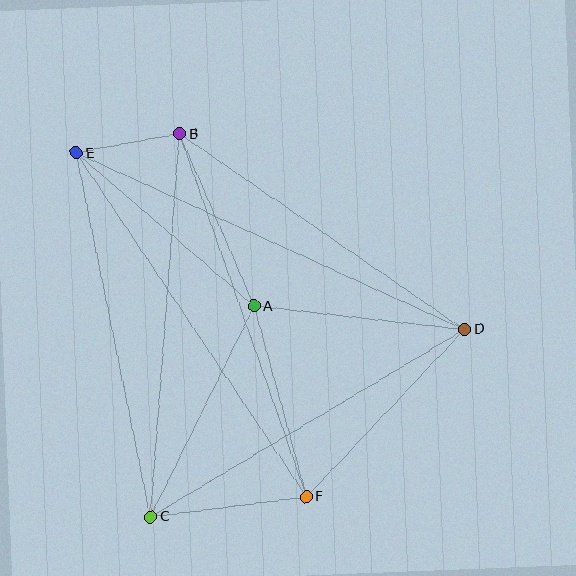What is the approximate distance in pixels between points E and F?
The distance between E and F is approximately 414 pixels.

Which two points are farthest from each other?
Points D and E are farthest from each other.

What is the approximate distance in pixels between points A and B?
The distance between A and B is approximately 187 pixels.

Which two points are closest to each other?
Points B and E are closest to each other.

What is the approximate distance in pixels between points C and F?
The distance between C and F is approximately 157 pixels.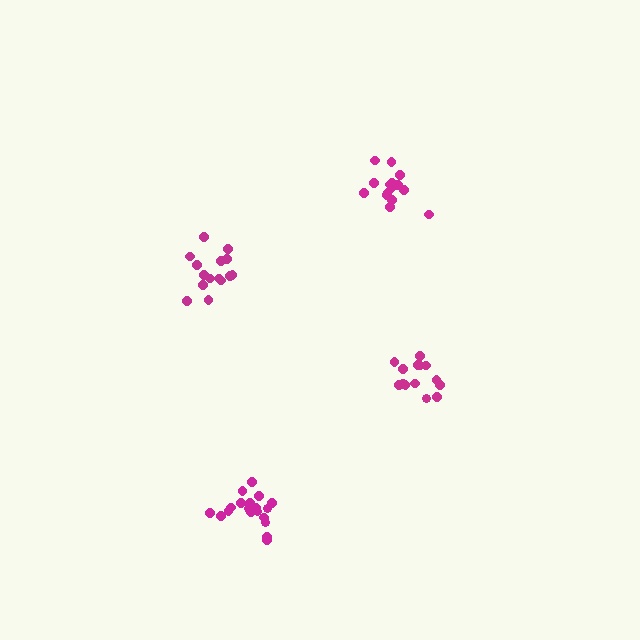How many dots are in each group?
Group 1: 14 dots, Group 2: 19 dots, Group 3: 15 dots, Group 4: 15 dots (63 total).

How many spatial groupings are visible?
There are 4 spatial groupings.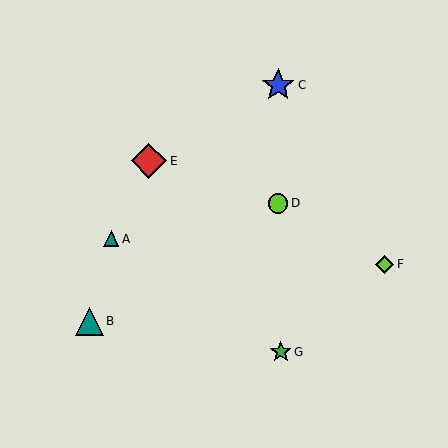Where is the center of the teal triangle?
The center of the teal triangle is at (89, 321).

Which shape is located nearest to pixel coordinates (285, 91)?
The blue star (labeled C) at (278, 85) is nearest to that location.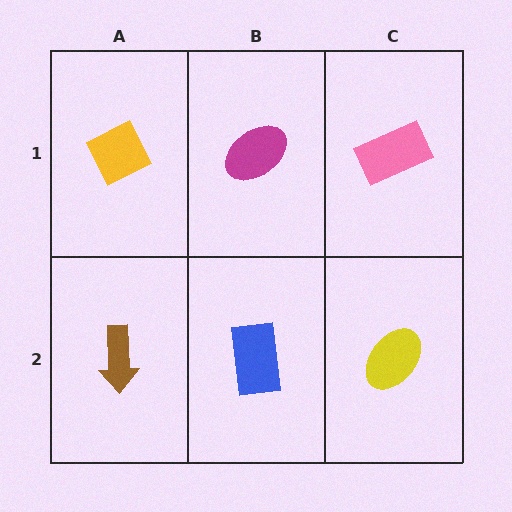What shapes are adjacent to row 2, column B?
A magenta ellipse (row 1, column B), a brown arrow (row 2, column A), a yellow ellipse (row 2, column C).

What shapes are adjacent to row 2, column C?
A pink rectangle (row 1, column C), a blue rectangle (row 2, column B).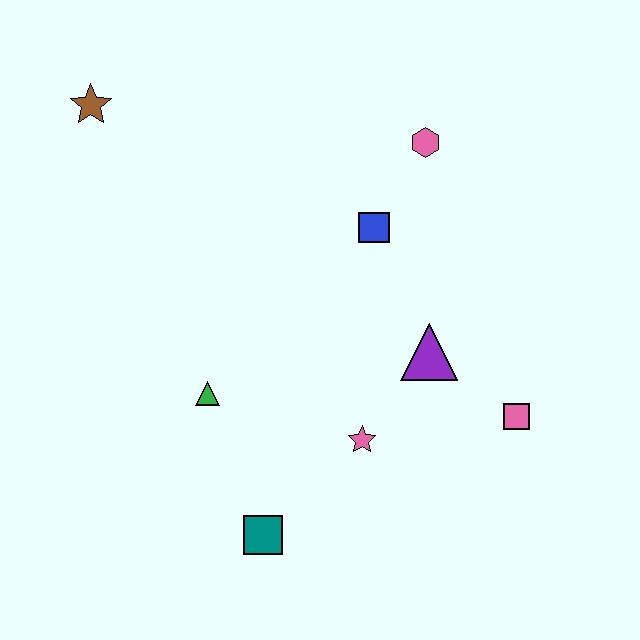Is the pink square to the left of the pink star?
No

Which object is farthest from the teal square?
The brown star is farthest from the teal square.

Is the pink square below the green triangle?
Yes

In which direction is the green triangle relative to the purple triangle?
The green triangle is to the left of the purple triangle.